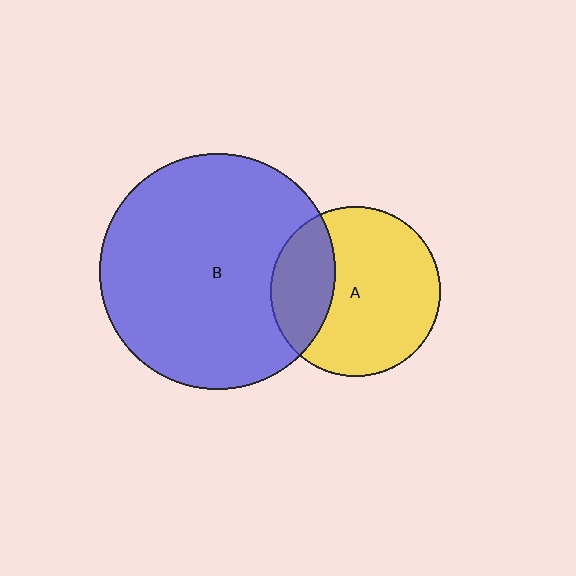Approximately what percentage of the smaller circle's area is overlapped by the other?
Approximately 30%.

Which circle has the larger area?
Circle B (blue).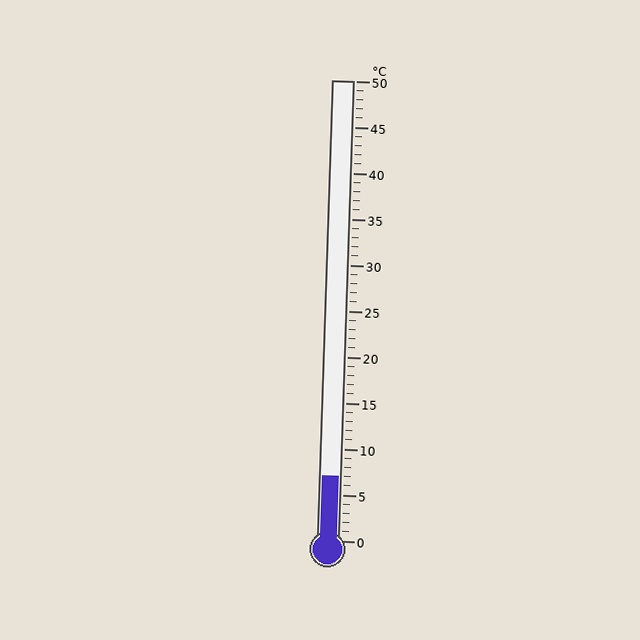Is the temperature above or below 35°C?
The temperature is below 35°C.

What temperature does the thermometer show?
The thermometer shows approximately 7°C.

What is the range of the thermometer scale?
The thermometer scale ranges from 0°C to 50°C.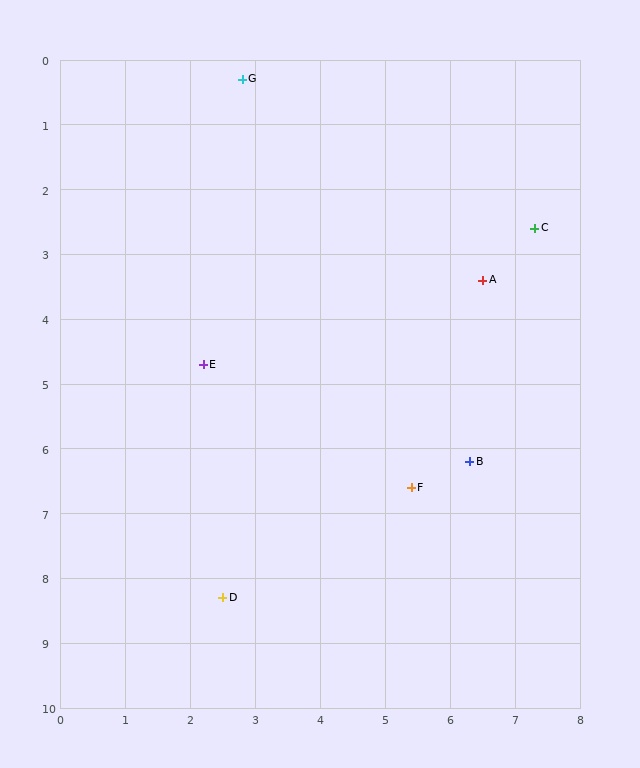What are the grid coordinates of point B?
Point B is at approximately (6.3, 6.2).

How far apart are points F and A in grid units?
Points F and A are about 3.4 grid units apart.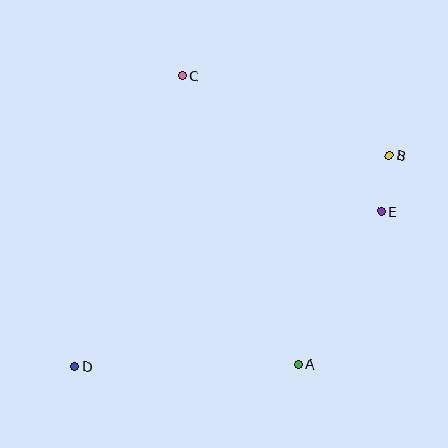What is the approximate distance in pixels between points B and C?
The distance between B and C is approximately 222 pixels.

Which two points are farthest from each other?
Points B and D are farthest from each other.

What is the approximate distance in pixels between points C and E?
The distance between C and E is approximately 241 pixels.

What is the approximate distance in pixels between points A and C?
The distance between A and C is approximately 311 pixels.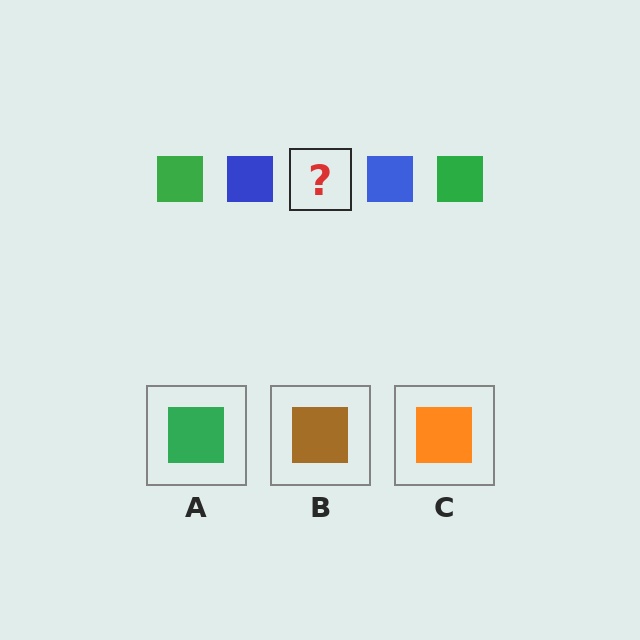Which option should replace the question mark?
Option A.